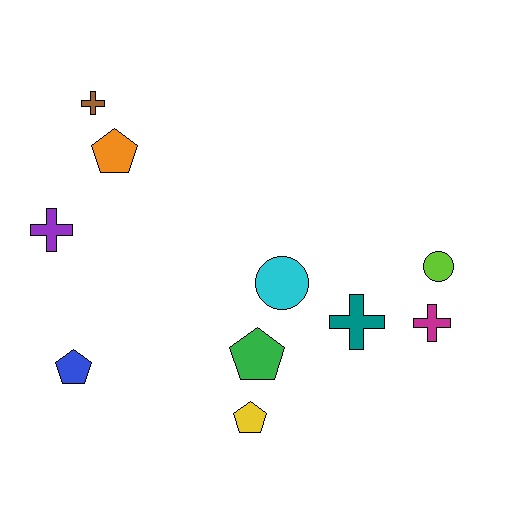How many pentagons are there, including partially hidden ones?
There are 4 pentagons.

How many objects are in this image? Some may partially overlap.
There are 10 objects.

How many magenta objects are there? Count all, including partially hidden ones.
There is 1 magenta object.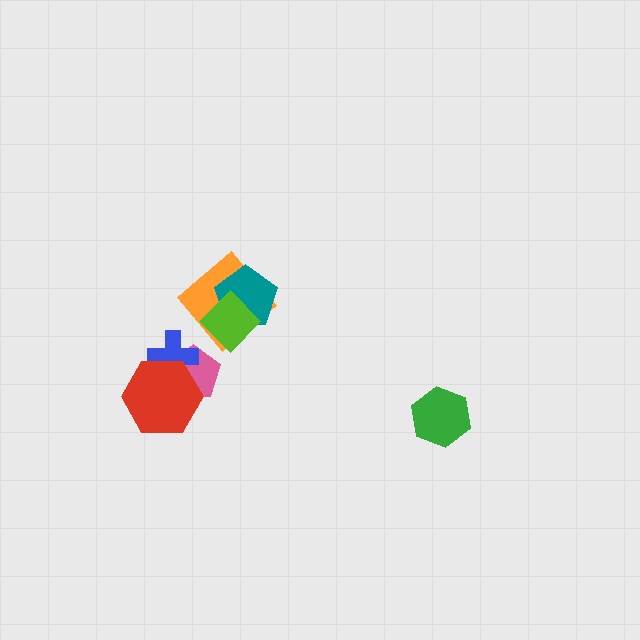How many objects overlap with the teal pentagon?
2 objects overlap with the teal pentagon.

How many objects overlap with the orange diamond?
2 objects overlap with the orange diamond.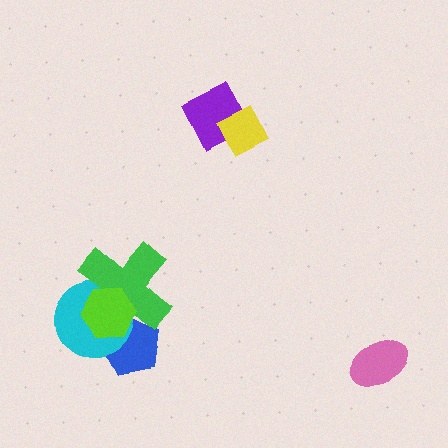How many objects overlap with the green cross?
3 objects overlap with the green cross.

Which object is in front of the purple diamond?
The yellow diamond is in front of the purple diamond.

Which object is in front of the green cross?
The lime hexagon is in front of the green cross.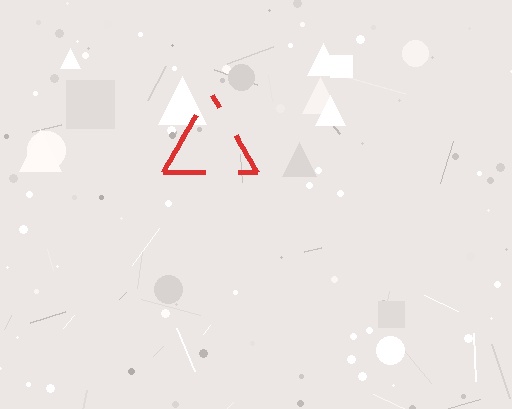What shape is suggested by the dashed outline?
The dashed outline suggests a triangle.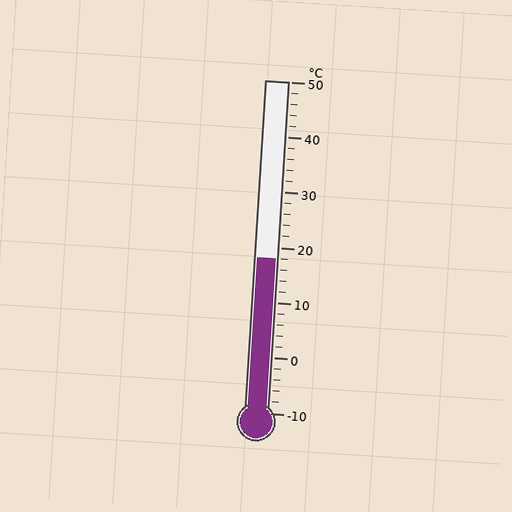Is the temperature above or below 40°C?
The temperature is below 40°C.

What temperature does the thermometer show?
The thermometer shows approximately 18°C.